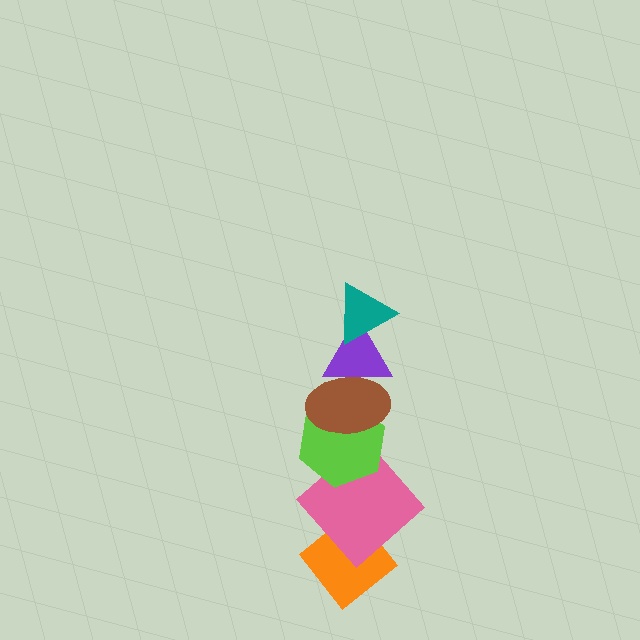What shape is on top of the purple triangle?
The teal triangle is on top of the purple triangle.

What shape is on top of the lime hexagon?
The brown ellipse is on top of the lime hexagon.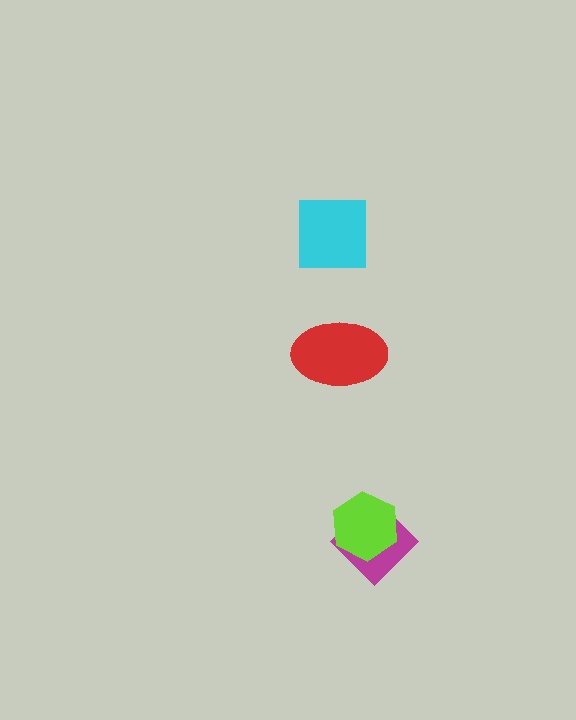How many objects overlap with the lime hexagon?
1 object overlaps with the lime hexagon.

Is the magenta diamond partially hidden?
Yes, it is partially covered by another shape.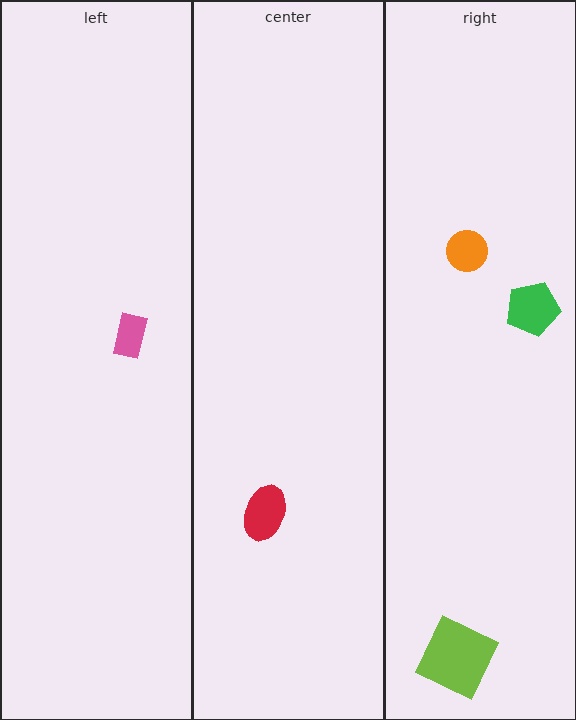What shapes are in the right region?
The lime square, the orange circle, the green pentagon.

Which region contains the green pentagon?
The right region.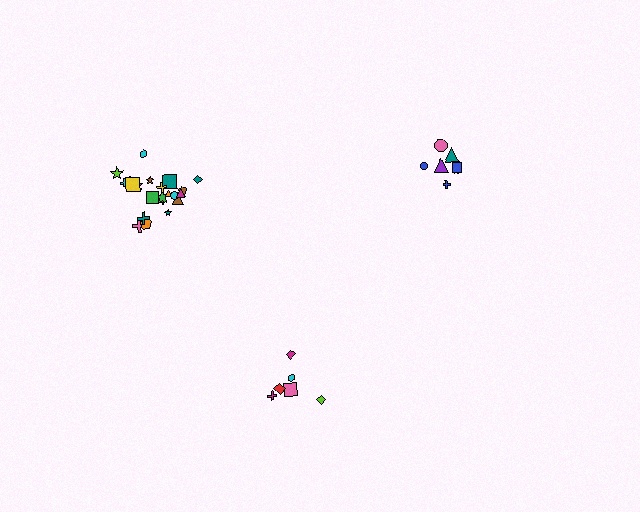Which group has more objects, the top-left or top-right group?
The top-left group.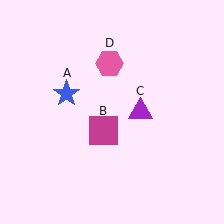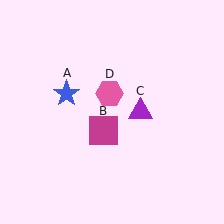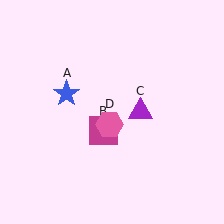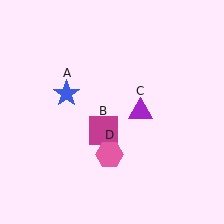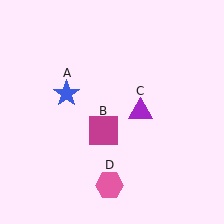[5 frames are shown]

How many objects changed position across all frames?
1 object changed position: pink hexagon (object D).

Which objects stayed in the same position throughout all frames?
Blue star (object A) and magenta square (object B) and purple triangle (object C) remained stationary.